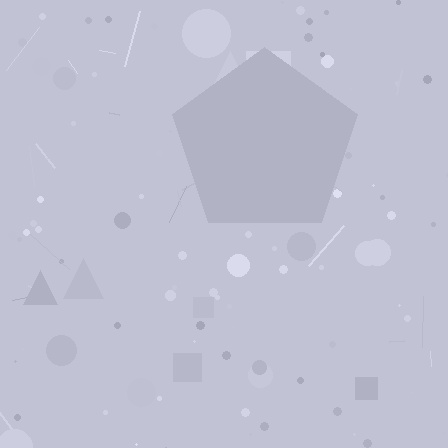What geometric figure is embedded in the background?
A pentagon is embedded in the background.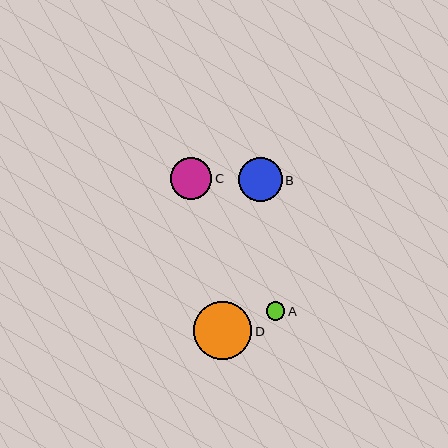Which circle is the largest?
Circle D is the largest with a size of approximately 58 pixels.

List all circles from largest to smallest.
From largest to smallest: D, B, C, A.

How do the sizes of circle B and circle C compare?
Circle B and circle C are approximately the same size.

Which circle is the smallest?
Circle A is the smallest with a size of approximately 19 pixels.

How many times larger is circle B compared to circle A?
Circle B is approximately 2.4 times the size of circle A.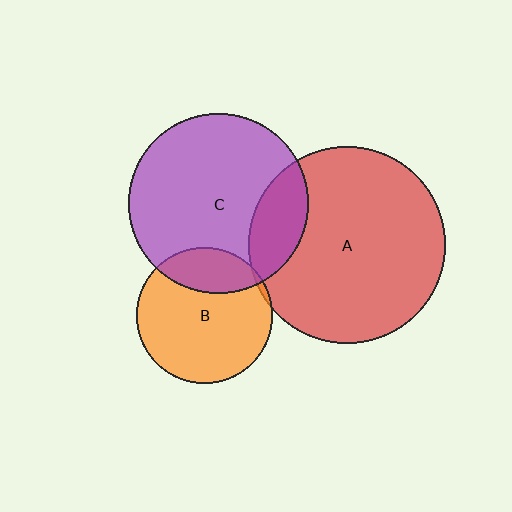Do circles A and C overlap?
Yes.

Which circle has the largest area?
Circle A (red).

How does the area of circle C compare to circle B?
Approximately 1.8 times.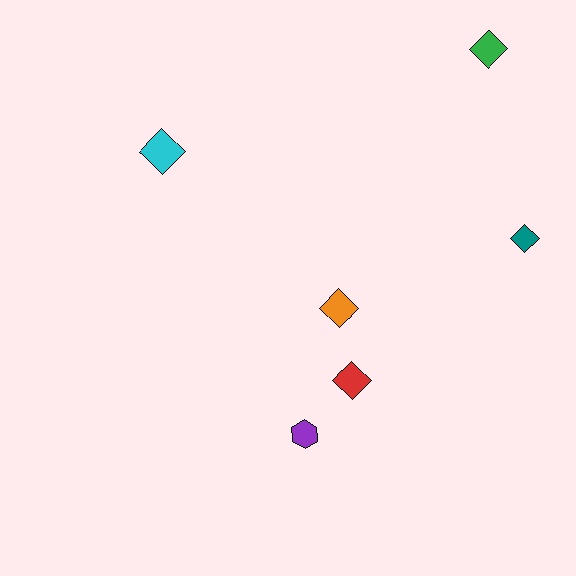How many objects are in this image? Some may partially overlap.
There are 6 objects.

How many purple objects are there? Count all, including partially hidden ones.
There is 1 purple object.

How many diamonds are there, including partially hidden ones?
There are 5 diamonds.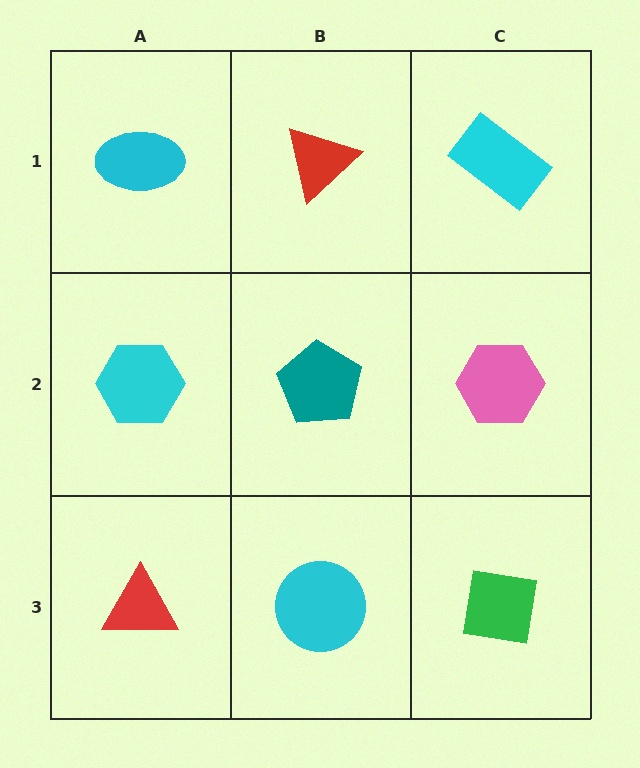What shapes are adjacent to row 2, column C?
A cyan rectangle (row 1, column C), a green square (row 3, column C), a teal pentagon (row 2, column B).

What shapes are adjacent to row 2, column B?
A red triangle (row 1, column B), a cyan circle (row 3, column B), a cyan hexagon (row 2, column A), a pink hexagon (row 2, column C).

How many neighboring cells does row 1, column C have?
2.